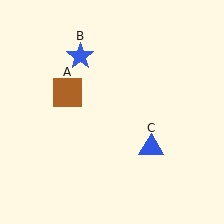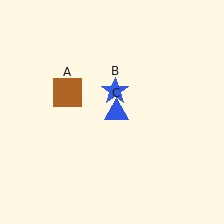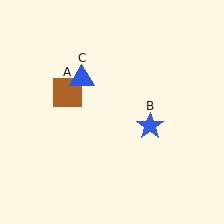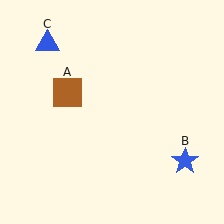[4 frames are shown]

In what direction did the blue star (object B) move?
The blue star (object B) moved down and to the right.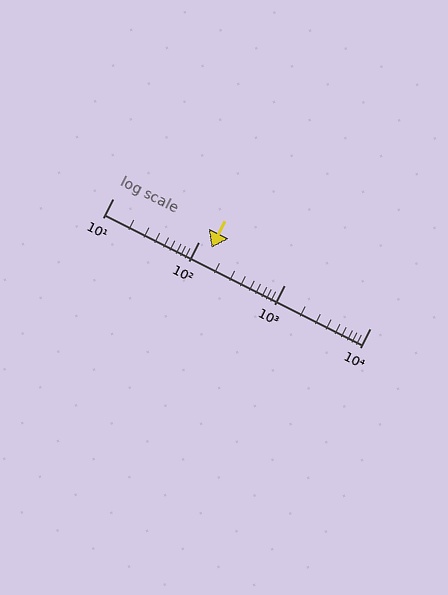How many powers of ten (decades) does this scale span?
The scale spans 3 decades, from 10 to 10000.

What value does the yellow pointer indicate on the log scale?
The pointer indicates approximately 140.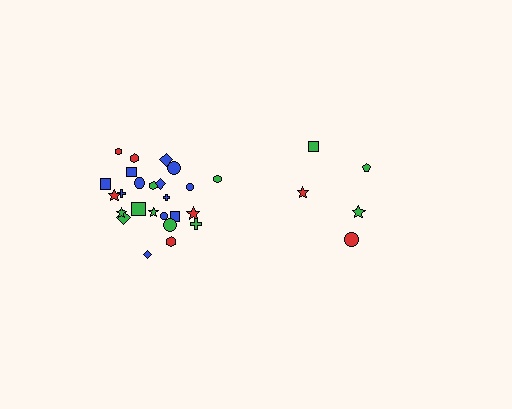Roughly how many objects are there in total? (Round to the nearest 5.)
Roughly 30 objects in total.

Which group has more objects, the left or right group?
The left group.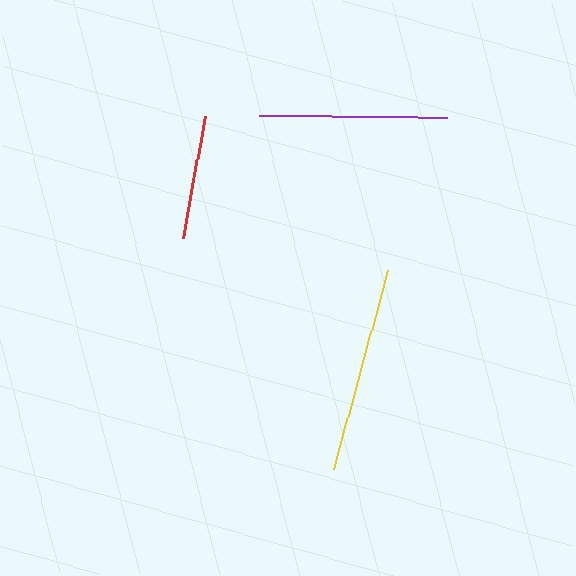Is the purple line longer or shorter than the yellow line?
The yellow line is longer than the purple line.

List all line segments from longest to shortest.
From longest to shortest: yellow, purple, red.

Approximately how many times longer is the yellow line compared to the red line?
The yellow line is approximately 1.7 times the length of the red line.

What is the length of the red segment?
The red segment is approximately 123 pixels long.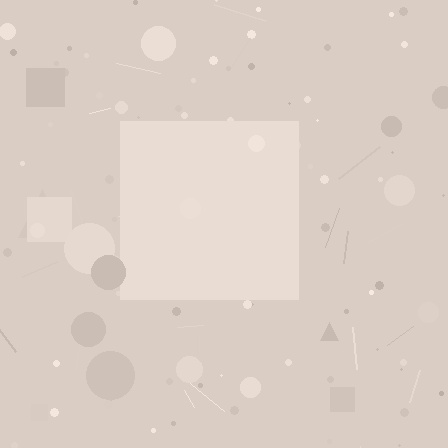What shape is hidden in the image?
A square is hidden in the image.